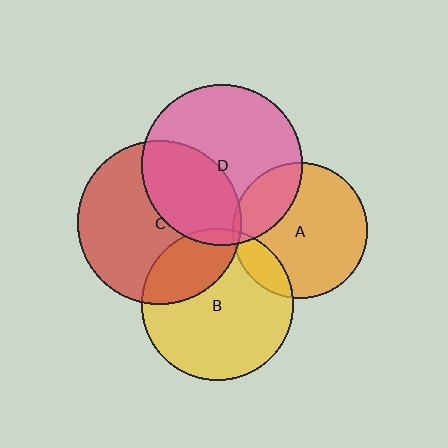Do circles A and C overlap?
Yes.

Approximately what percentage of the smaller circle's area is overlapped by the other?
Approximately 5%.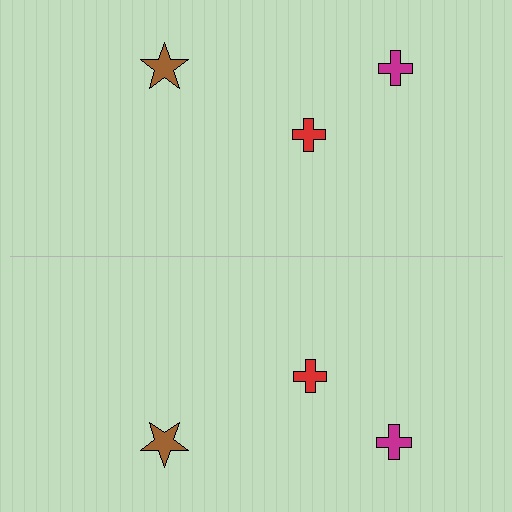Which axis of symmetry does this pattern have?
The pattern has a horizontal axis of symmetry running through the center of the image.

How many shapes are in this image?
There are 6 shapes in this image.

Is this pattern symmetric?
Yes, this pattern has bilateral (reflection) symmetry.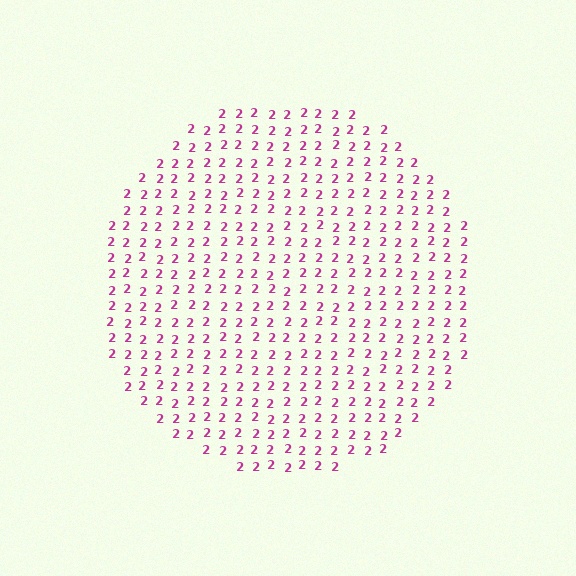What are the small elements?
The small elements are digit 2's.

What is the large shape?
The large shape is a circle.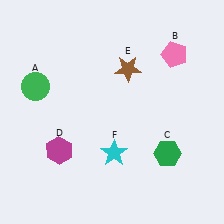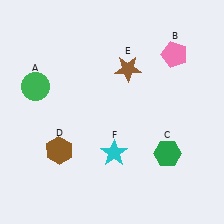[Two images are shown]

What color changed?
The hexagon (D) changed from magenta in Image 1 to brown in Image 2.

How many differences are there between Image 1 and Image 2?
There is 1 difference between the two images.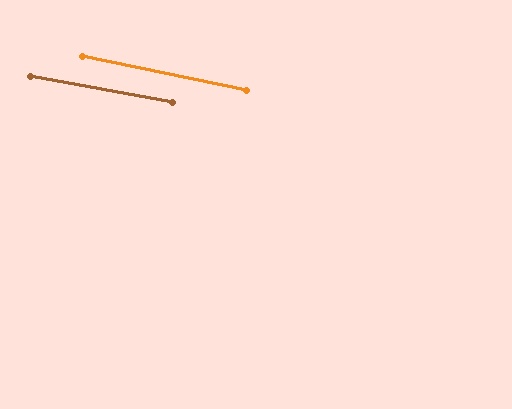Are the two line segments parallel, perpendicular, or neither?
Parallel — their directions differ by only 1.5°.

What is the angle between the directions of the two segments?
Approximately 2 degrees.